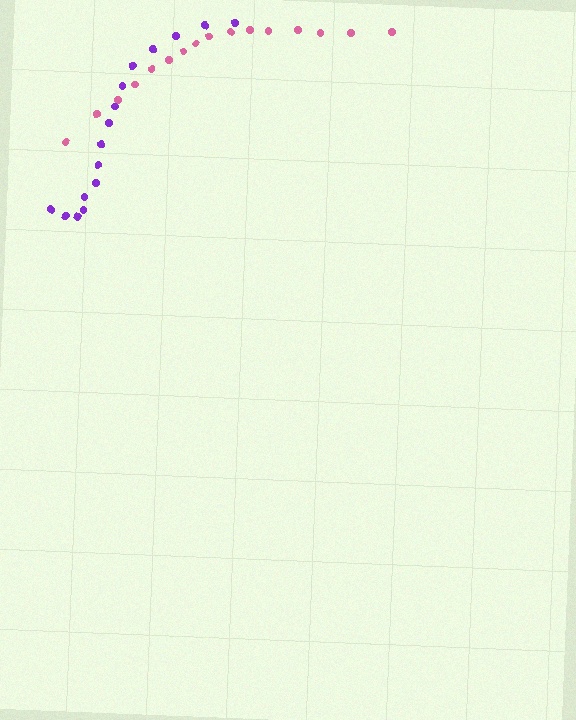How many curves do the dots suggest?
There are 2 distinct paths.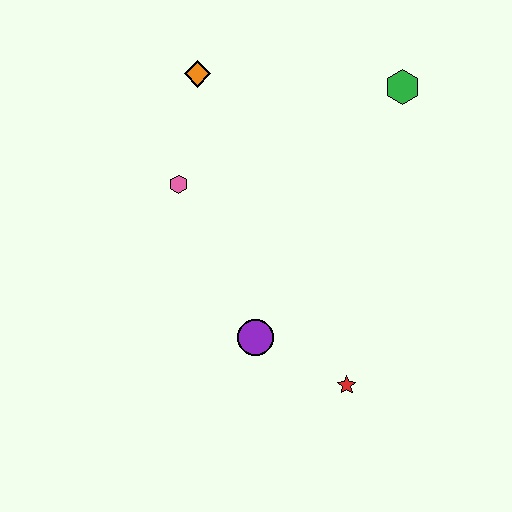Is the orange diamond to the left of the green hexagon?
Yes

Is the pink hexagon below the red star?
No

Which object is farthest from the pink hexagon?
The red star is farthest from the pink hexagon.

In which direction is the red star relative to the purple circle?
The red star is to the right of the purple circle.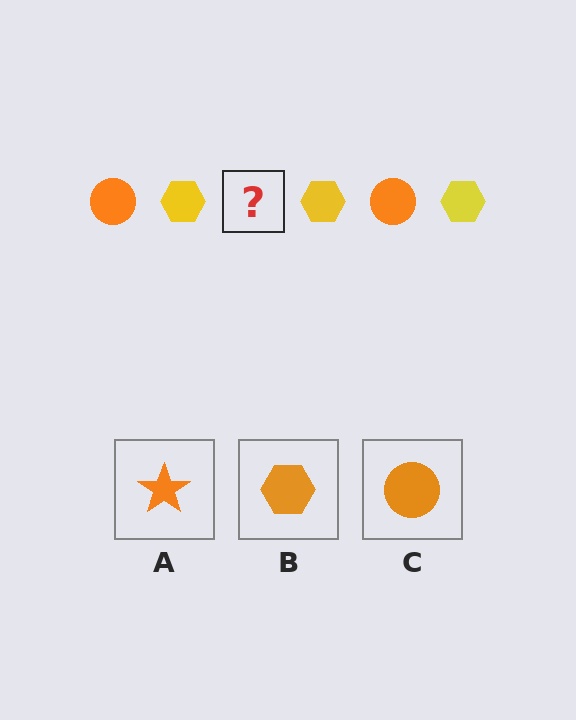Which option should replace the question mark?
Option C.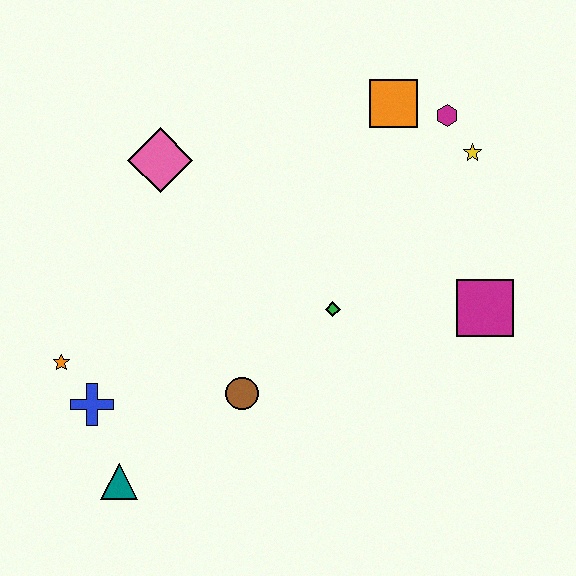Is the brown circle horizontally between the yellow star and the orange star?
Yes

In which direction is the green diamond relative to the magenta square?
The green diamond is to the left of the magenta square.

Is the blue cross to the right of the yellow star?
No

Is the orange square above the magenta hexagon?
Yes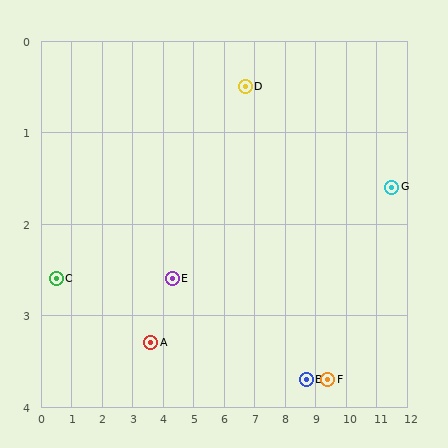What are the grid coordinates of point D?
Point D is at approximately (6.7, 0.5).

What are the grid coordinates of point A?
Point A is at approximately (3.6, 3.3).